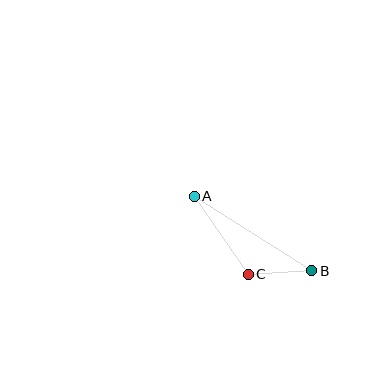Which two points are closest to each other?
Points B and C are closest to each other.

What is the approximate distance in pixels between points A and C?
The distance between A and C is approximately 95 pixels.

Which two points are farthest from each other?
Points A and B are farthest from each other.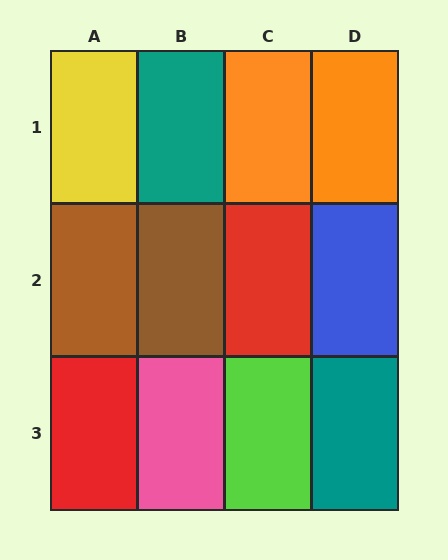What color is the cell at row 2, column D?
Blue.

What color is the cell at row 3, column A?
Red.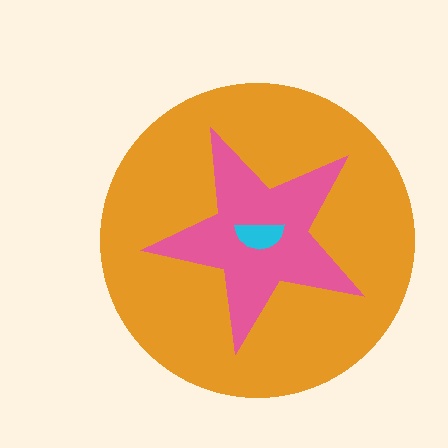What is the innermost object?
The cyan semicircle.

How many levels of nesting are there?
3.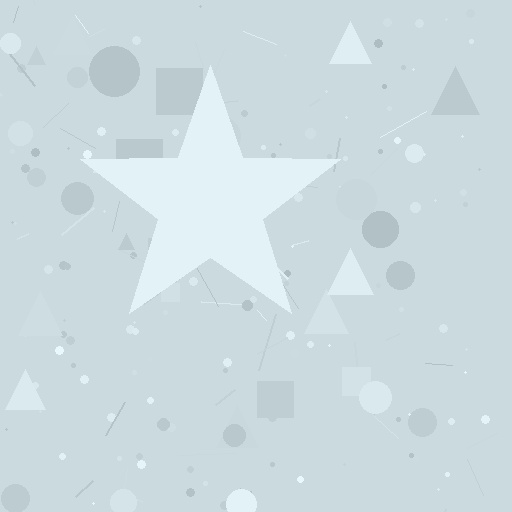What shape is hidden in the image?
A star is hidden in the image.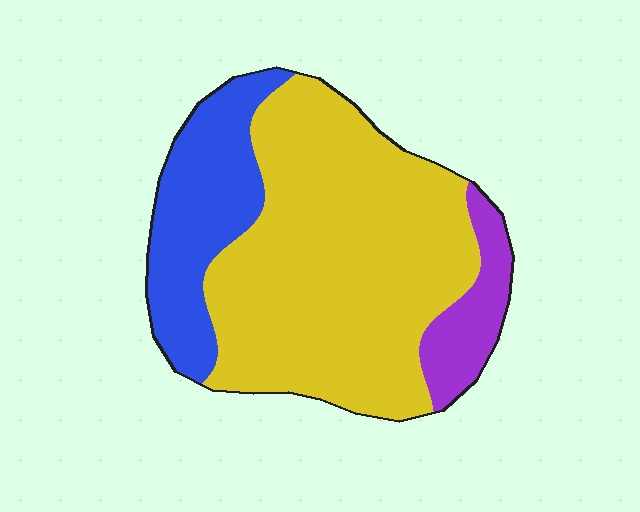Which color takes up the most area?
Yellow, at roughly 65%.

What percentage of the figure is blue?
Blue takes up less than a quarter of the figure.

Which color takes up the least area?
Purple, at roughly 10%.